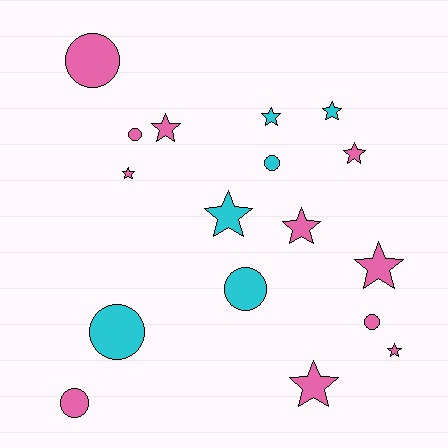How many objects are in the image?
There are 17 objects.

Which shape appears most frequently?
Star, with 10 objects.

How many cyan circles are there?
There are 3 cyan circles.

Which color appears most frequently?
Pink, with 11 objects.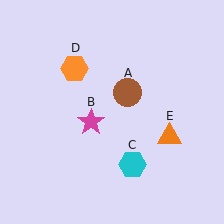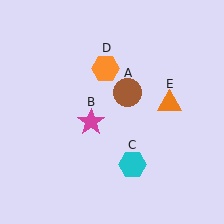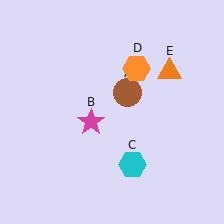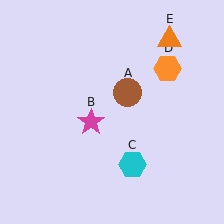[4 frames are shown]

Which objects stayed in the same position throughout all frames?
Brown circle (object A) and magenta star (object B) and cyan hexagon (object C) remained stationary.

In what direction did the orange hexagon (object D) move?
The orange hexagon (object D) moved right.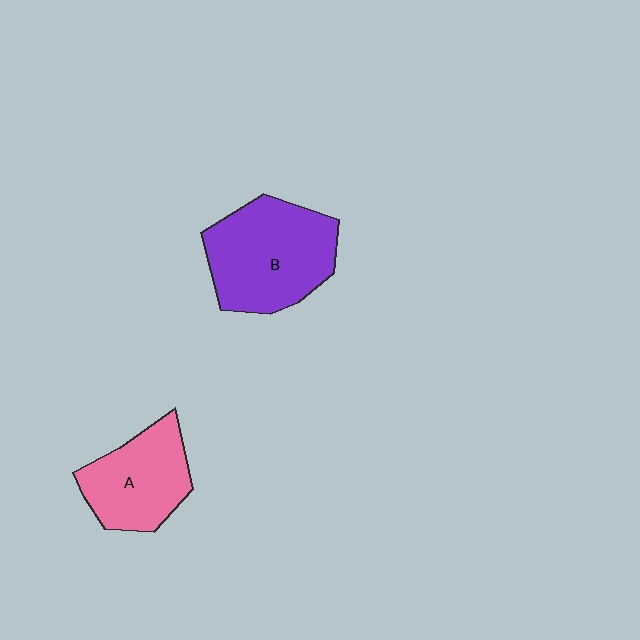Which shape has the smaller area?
Shape A (pink).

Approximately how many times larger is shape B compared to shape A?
Approximately 1.4 times.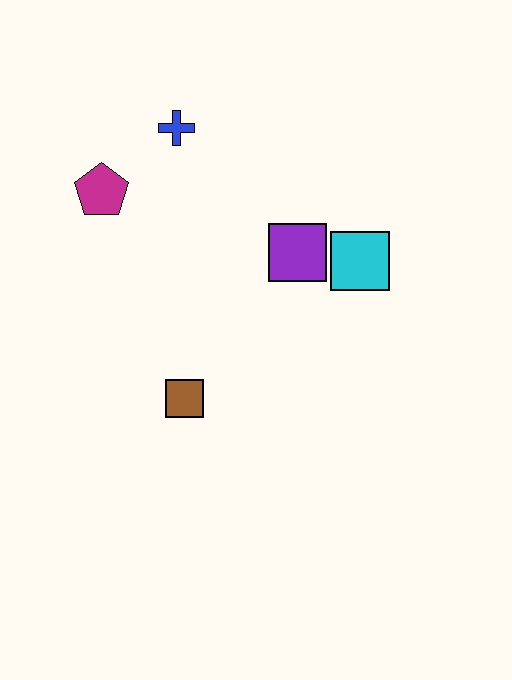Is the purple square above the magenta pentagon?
No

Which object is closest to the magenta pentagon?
The blue cross is closest to the magenta pentagon.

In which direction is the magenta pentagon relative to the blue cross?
The magenta pentagon is to the left of the blue cross.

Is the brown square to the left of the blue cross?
No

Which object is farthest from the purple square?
The magenta pentagon is farthest from the purple square.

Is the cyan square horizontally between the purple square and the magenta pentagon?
No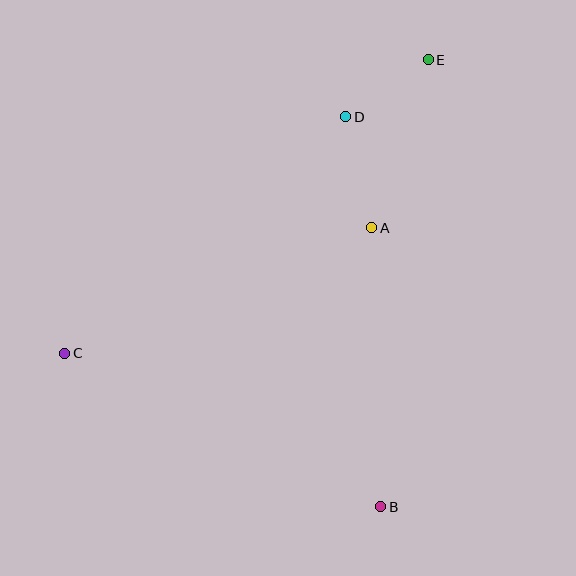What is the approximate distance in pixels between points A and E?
The distance between A and E is approximately 177 pixels.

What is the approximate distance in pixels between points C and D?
The distance between C and D is approximately 368 pixels.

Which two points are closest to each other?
Points D and E are closest to each other.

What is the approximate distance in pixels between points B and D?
The distance between B and D is approximately 392 pixels.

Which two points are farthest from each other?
Points C and E are farthest from each other.